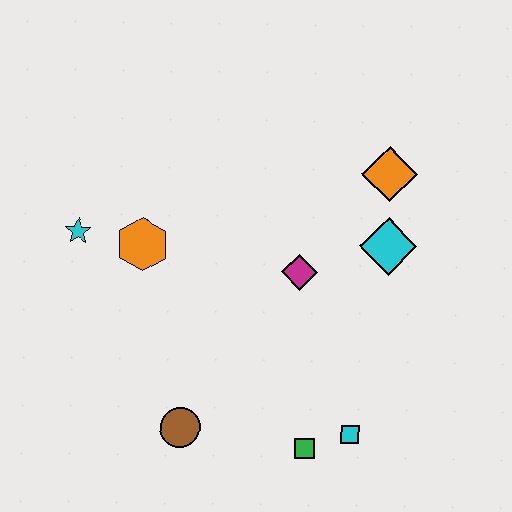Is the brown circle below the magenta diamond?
Yes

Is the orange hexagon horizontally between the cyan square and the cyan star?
Yes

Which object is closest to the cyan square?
The green square is closest to the cyan square.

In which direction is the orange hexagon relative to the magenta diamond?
The orange hexagon is to the left of the magenta diamond.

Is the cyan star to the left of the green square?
Yes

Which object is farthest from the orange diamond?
The brown circle is farthest from the orange diamond.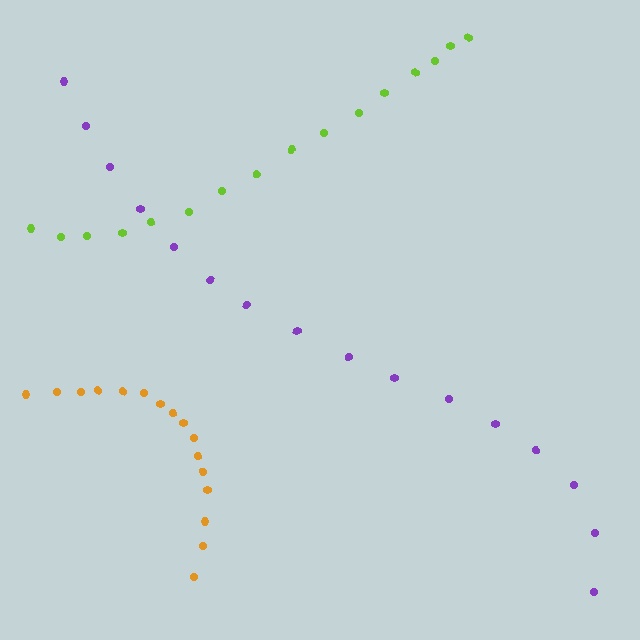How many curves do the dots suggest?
There are 3 distinct paths.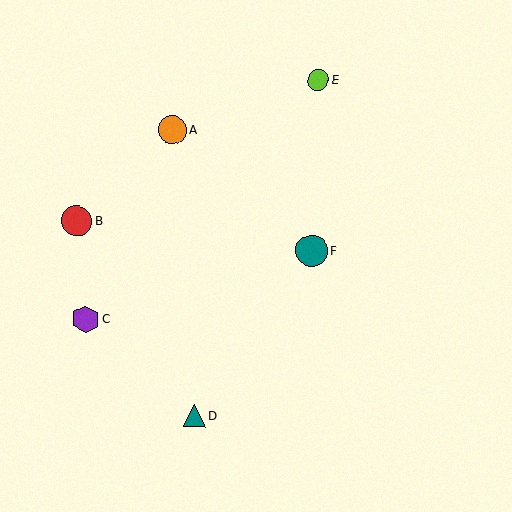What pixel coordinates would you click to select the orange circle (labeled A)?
Click at (172, 129) to select the orange circle A.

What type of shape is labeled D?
Shape D is a teal triangle.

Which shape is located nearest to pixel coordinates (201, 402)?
The teal triangle (labeled D) at (195, 416) is nearest to that location.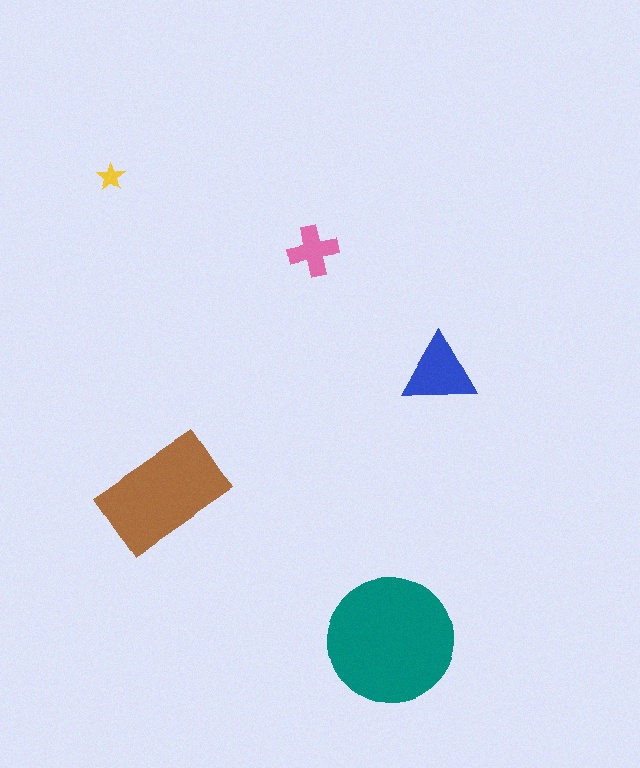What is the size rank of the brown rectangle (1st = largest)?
2nd.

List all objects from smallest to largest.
The yellow star, the pink cross, the blue triangle, the brown rectangle, the teal circle.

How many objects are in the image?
There are 5 objects in the image.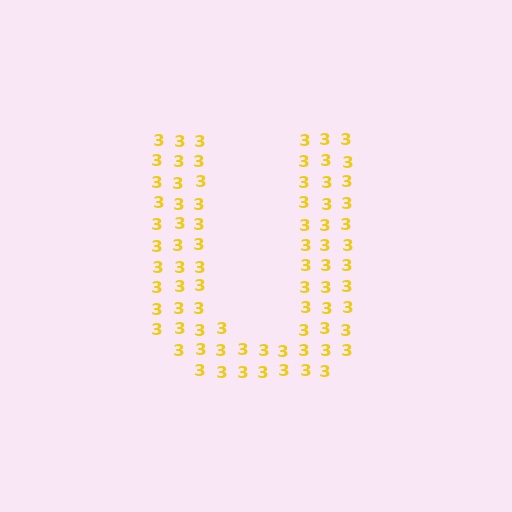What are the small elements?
The small elements are digit 3's.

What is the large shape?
The large shape is the letter U.